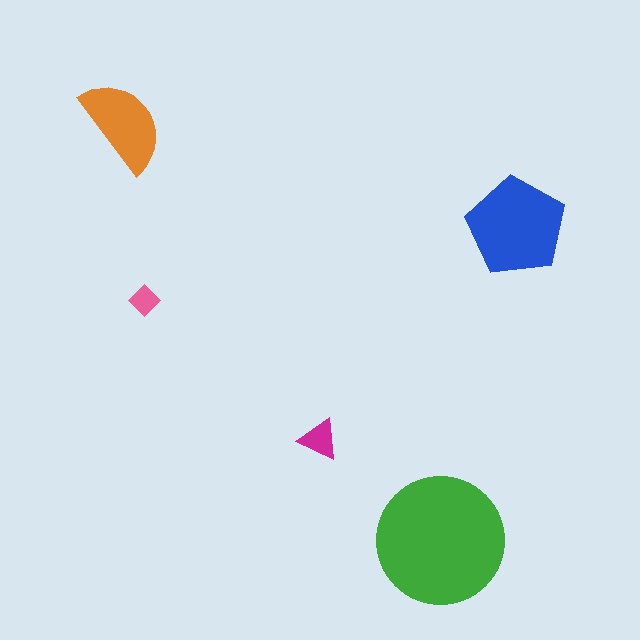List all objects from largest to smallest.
The green circle, the blue pentagon, the orange semicircle, the magenta triangle, the pink diamond.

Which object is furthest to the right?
The blue pentagon is rightmost.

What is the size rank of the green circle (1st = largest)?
1st.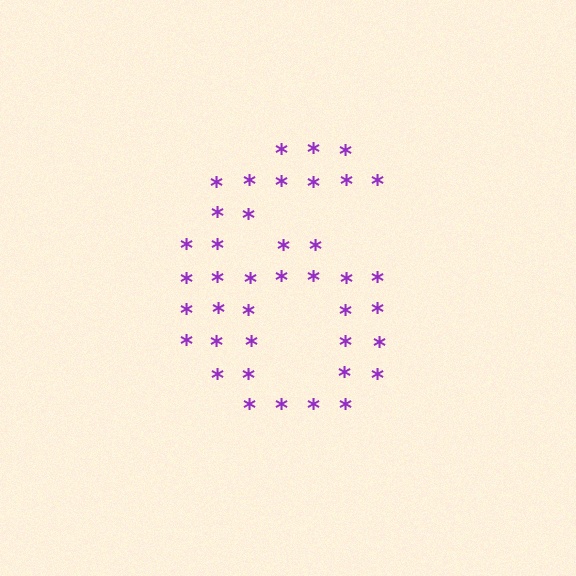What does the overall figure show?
The overall figure shows the digit 6.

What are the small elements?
The small elements are asterisks.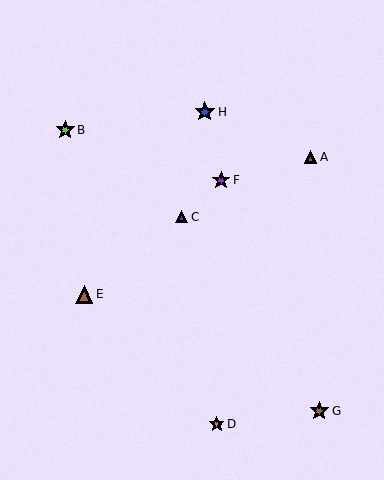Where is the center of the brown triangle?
The center of the brown triangle is at (84, 294).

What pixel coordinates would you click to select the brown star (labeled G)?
Click at (319, 411) to select the brown star G.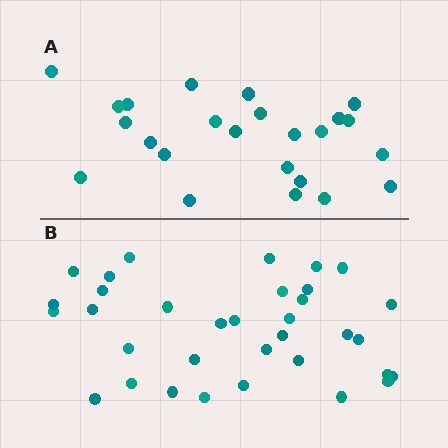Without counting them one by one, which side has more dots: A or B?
Region B (the bottom region) has more dots.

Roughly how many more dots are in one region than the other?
Region B has roughly 10 or so more dots than region A.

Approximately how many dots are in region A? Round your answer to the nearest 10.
About 20 dots. (The exact count is 24, which rounds to 20.)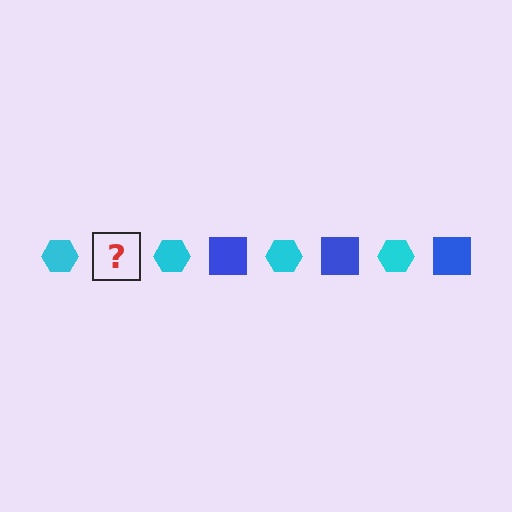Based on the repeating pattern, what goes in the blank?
The blank should be a blue square.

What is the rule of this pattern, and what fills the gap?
The rule is that the pattern alternates between cyan hexagon and blue square. The gap should be filled with a blue square.